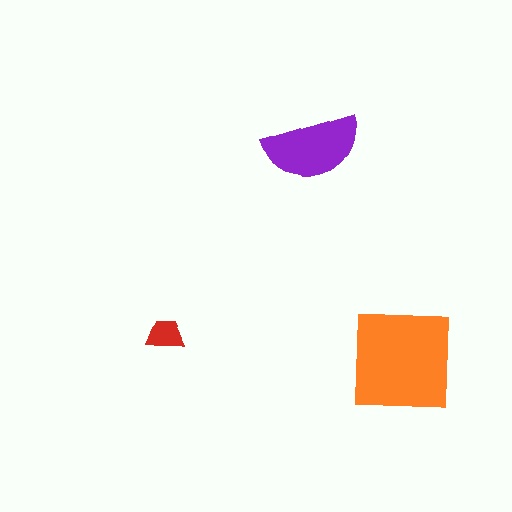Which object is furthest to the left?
The red trapezoid is leftmost.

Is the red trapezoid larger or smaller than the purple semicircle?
Smaller.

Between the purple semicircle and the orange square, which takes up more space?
The orange square.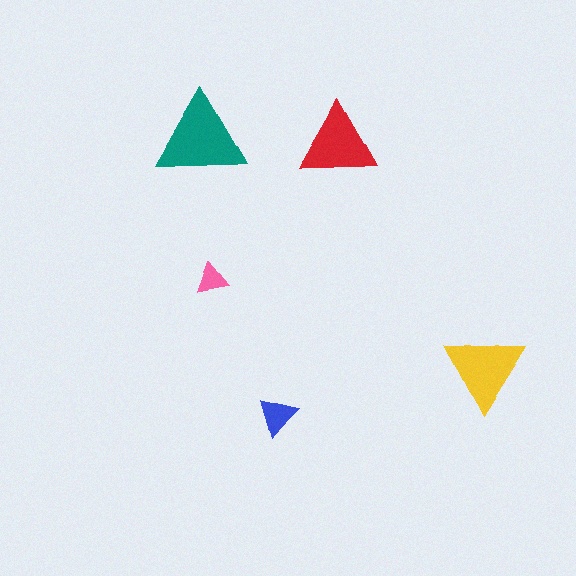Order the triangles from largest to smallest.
the teal one, the yellow one, the red one, the blue one, the pink one.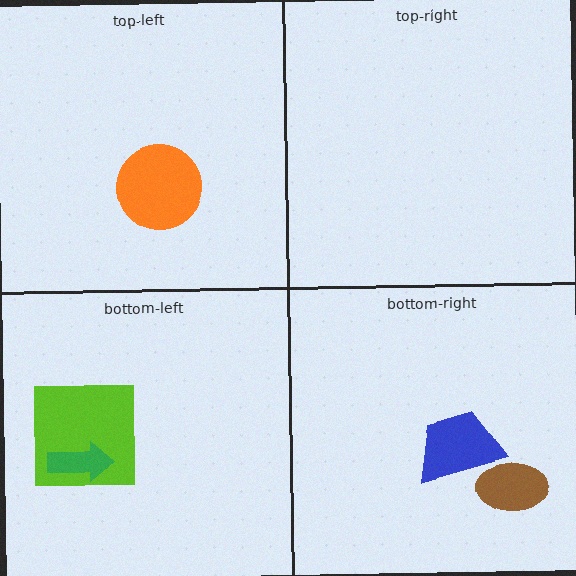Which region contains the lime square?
The bottom-left region.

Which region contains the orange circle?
The top-left region.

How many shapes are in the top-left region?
1.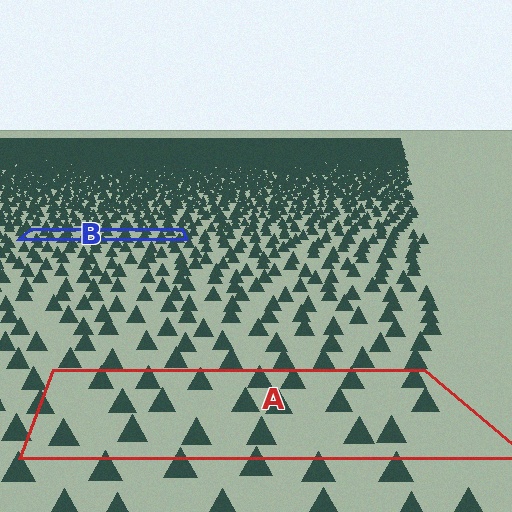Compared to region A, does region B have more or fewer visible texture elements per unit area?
Region B has more texture elements per unit area — they are packed more densely because it is farther away.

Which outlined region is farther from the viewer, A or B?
Region B is farther from the viewer — the texture elements inside it appear smaller and more densely packed.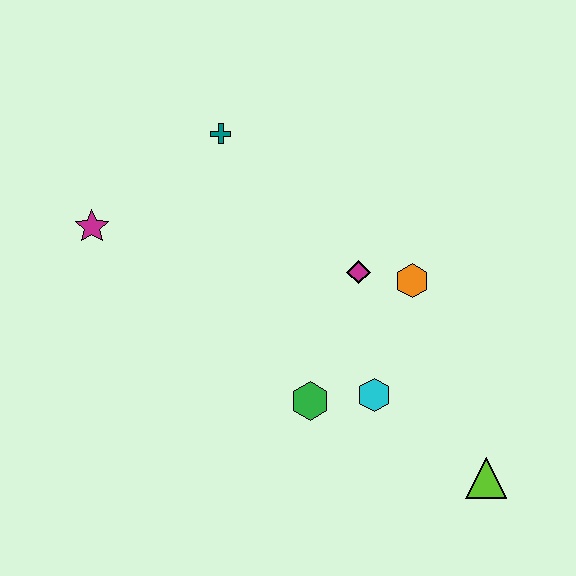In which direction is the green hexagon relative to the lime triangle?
The green hexagon is to the left of the lime triangle.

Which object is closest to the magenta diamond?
The orange hexagon is closest to the magenta diamond.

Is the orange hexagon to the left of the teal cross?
No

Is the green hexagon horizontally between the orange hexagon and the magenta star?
Yes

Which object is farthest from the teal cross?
The lime triangle is farthest from the teal cross.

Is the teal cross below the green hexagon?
No